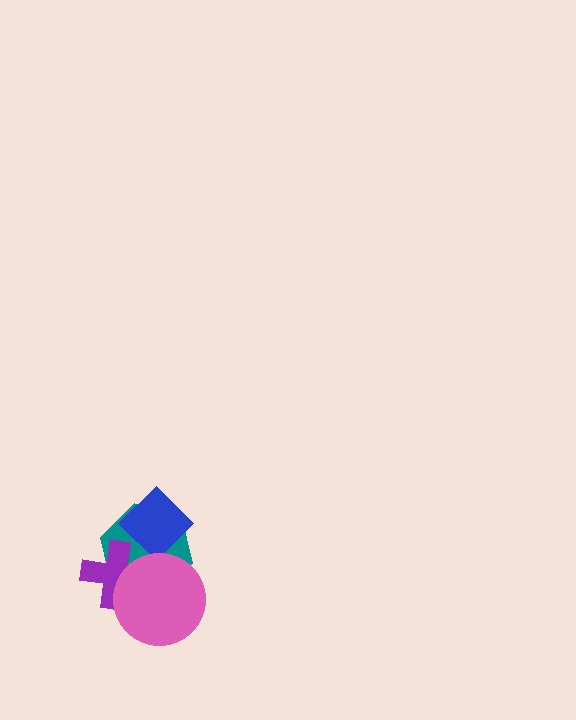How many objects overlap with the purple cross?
2 objects overlap with the purple cross.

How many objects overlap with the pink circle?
2 objects overlap with the pink circle.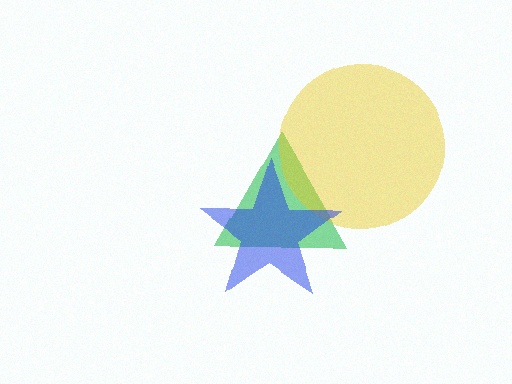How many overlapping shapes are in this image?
There are 3 overlapping shapes in the image.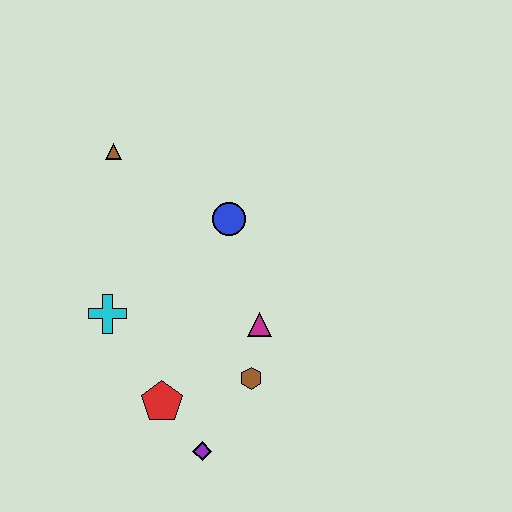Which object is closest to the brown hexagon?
The magenta triangle is closest to the brown hexagon.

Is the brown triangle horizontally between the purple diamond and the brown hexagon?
No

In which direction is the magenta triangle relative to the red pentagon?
The magenta triangle is to the right of the red pentagon.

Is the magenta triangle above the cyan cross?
No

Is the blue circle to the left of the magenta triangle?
Yes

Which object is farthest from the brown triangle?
The purple diamond is farthest from the brown triangle.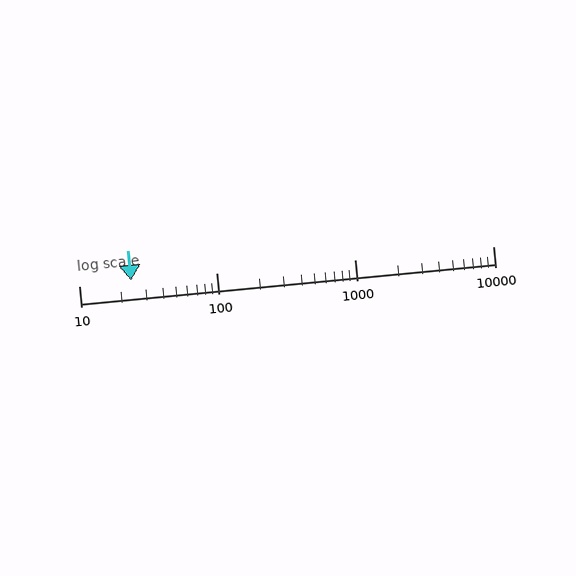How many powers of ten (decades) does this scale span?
The scale spans 3 decades, from 10 to 10000.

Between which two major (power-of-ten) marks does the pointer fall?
The pointer is between 10 and 100.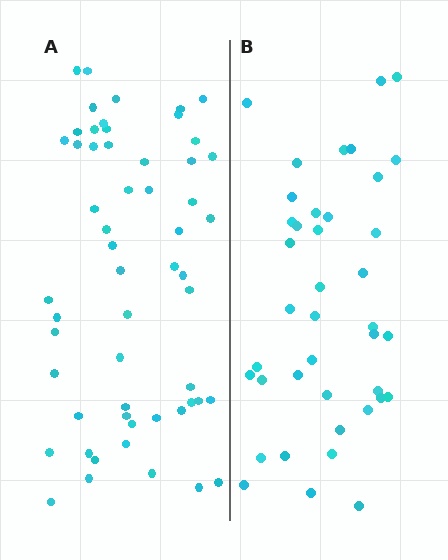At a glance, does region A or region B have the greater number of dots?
Region A (the left region) has more dots.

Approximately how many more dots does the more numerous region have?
Region A has approximately 15 more dots than region B.